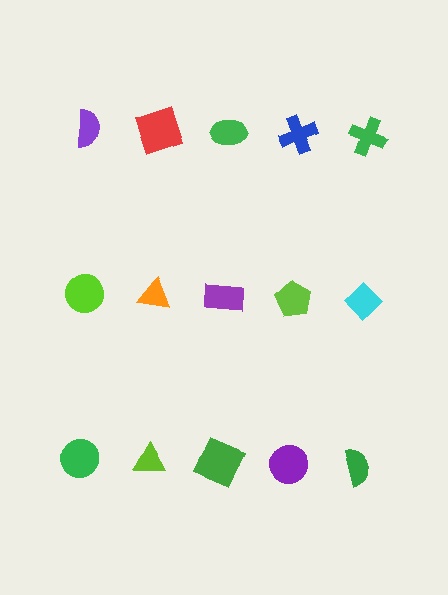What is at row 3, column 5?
A green semicircle.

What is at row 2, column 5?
A cyan diamond.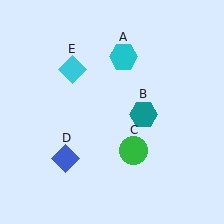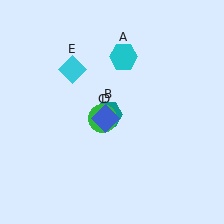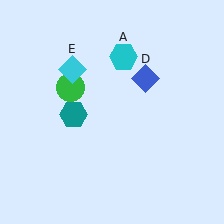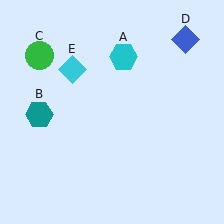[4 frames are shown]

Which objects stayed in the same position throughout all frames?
Cyan hexagon (object A) and cyan diamond (object E) remained stationary.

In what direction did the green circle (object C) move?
The green circle (object C) moved up and to the left.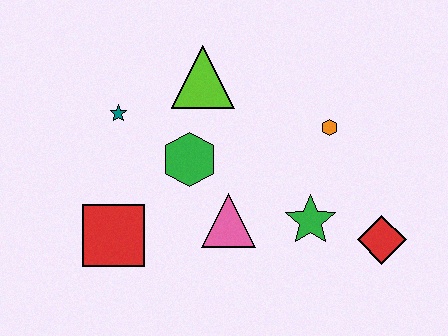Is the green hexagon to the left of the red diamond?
Yes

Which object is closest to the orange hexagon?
The green star is closest to the orange hexagon.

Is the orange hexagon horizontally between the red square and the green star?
No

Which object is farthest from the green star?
The teal star is farthest from the green star.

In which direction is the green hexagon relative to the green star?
The green hexagon is to the left of the green star.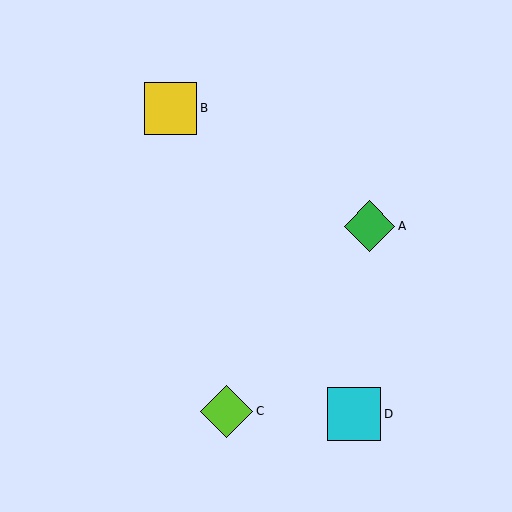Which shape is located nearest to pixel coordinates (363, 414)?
The cyan square (labeled D) at (354, 414) is nearest to that location.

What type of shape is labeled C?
Shape C is a lime diamond.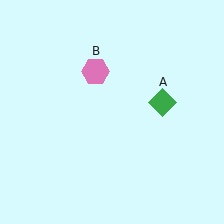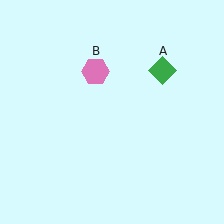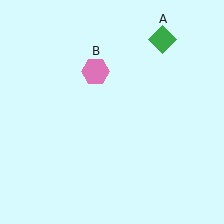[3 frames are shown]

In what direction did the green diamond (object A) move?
The green diamond (object A) moved up.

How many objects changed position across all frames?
1 object changed position: green diamond (object A).